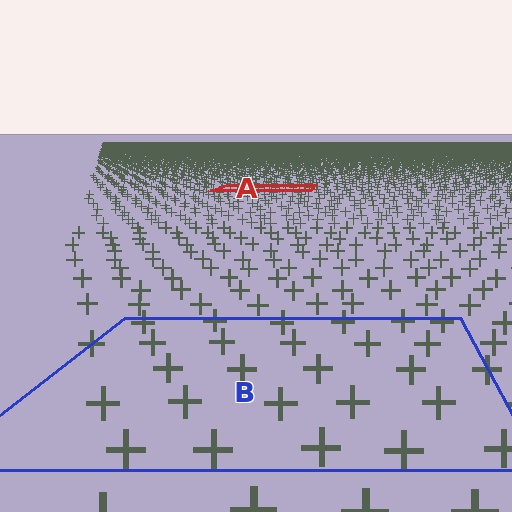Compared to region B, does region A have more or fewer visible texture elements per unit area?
Region A has more texture elements per unit area — they are packed more densely because it is farther away.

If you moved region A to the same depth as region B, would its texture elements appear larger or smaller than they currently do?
They would appear larger. At a closer depth, the same texture elements are projected at a bigger on-screen size.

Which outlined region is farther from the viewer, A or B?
Region A is farther from the viewer — the texture elements inside it appear smaller and more densely packed.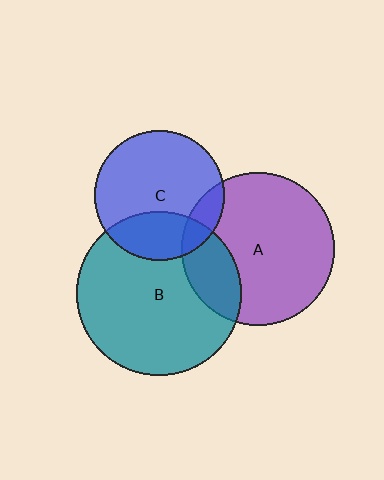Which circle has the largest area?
Circle B (teal).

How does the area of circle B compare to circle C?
Approximately 1.6 times.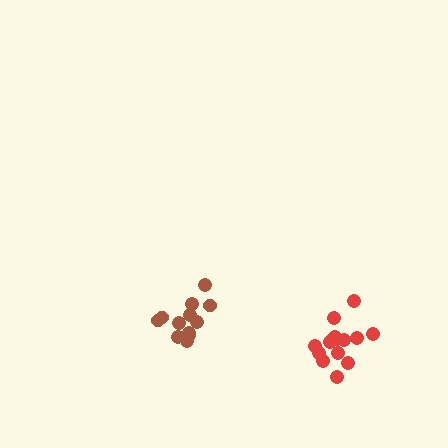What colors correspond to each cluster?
The clusters are colored: brown, red.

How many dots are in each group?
Group 1: 12 dots, Group 2: 15 dots (27 total).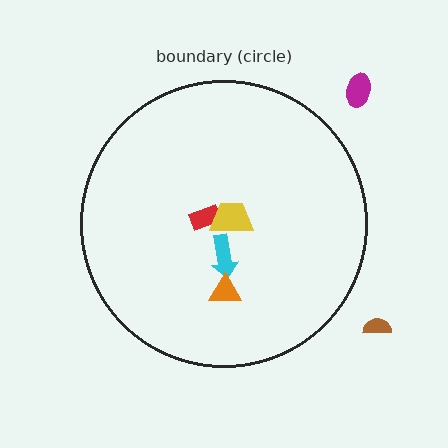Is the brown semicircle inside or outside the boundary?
Outside.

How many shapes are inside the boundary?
4 inside, 2 outside.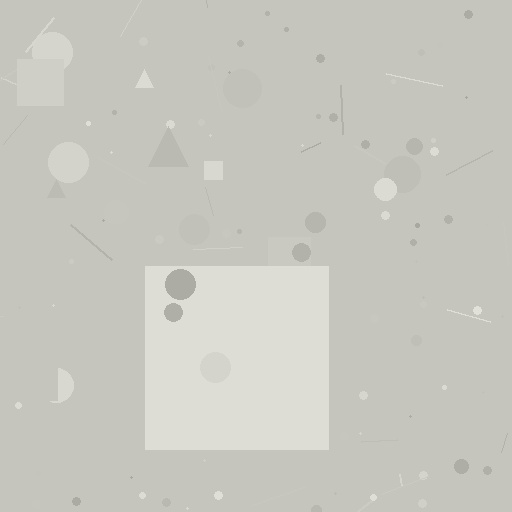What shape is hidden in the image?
A square is hidden in the image.